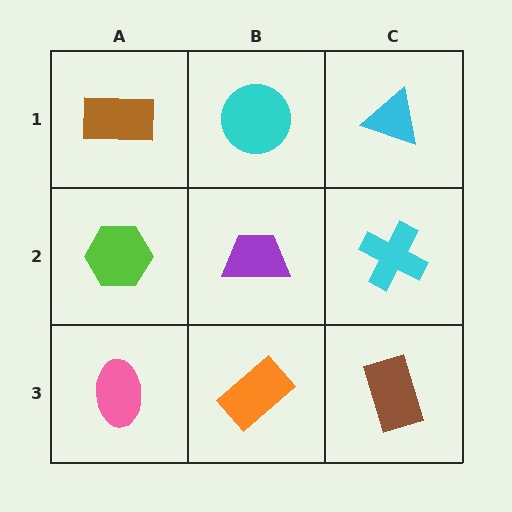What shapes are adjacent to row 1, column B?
A purple trapezoid (row 2, column B), a brown rectangle (row 1, column A), a cyan triangle (row 1, column C).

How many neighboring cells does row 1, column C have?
2.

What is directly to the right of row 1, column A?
A cyan circle.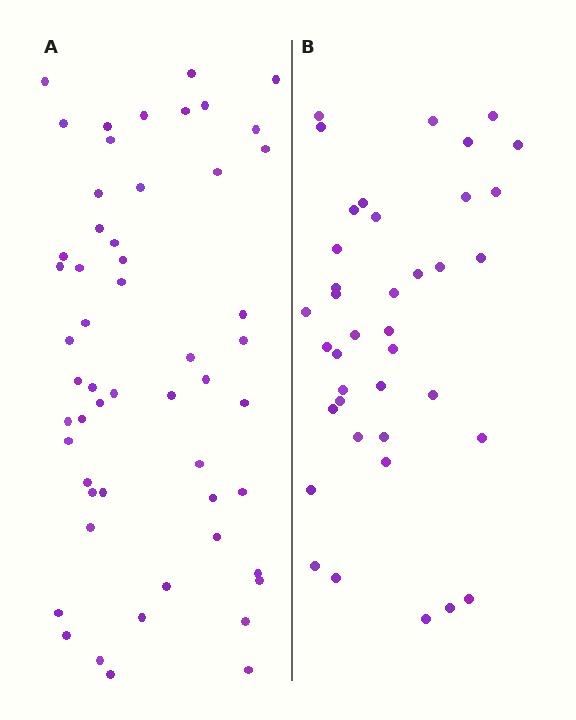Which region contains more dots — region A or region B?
Region A (the left region) has more dots.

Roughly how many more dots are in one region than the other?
Region A has approximately 15 more dots than region B.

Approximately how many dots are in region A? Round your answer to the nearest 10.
About 50 dots. (The exact count is 54, which rounds to 50.)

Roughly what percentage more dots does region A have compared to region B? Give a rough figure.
About 40% more.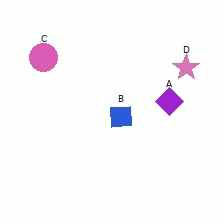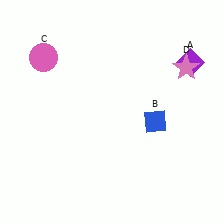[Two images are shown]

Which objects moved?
The objects that moved are: the purple diamond (A), the blue diamond (B).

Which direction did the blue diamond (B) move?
The blue diamond (B) moved right.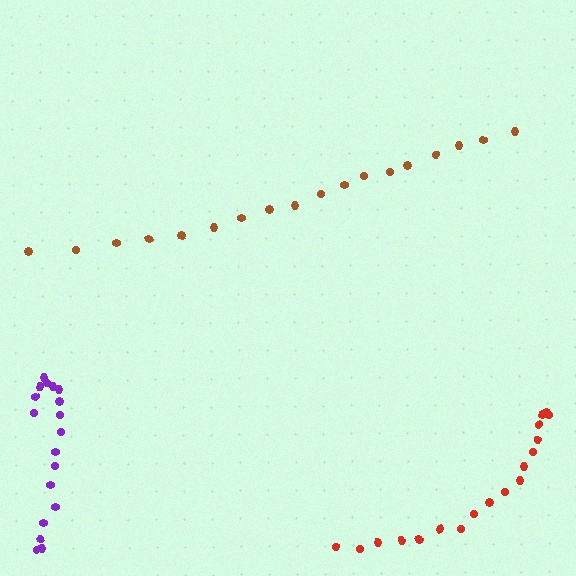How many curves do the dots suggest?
There are 3 distinct paths.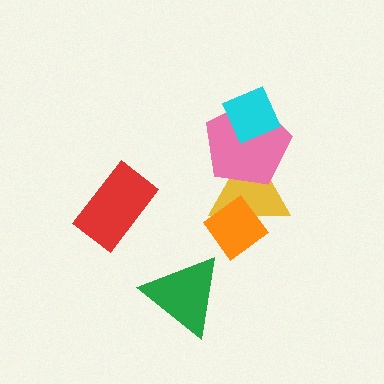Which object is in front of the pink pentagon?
The cyan diamond is in front of the pink pentagon.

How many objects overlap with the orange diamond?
1 object overlaps with the orange diamond.